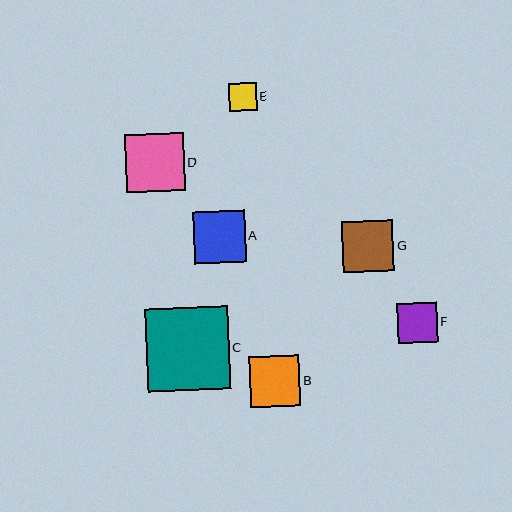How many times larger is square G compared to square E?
Square G is approximately 1.8 times the size of square E.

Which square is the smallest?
Square E is the smallest with a size of approximately 28 pixels.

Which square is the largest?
Square C is the largest with a size of approximately 83 pixels.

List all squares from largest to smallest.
From largest to smallest: C, D, G, A, B, F, E.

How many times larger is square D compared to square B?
Square D is approximately 1.2 times the size of square B.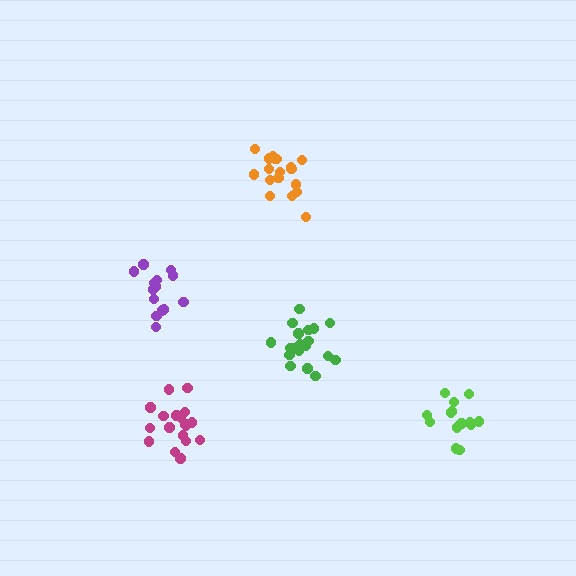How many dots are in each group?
Group 1: 15 dots, Group 2: 18 dots, Group 3: 19 dots, Group 4: 14 dots, Group 5: 18 dots (84 total).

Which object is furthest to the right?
The lime cluster is rightmost.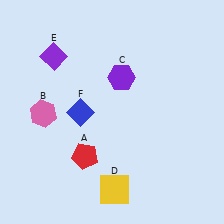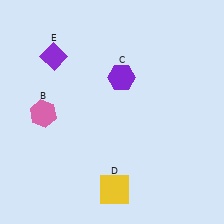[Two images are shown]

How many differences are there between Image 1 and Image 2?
There are 2 differences between the two images.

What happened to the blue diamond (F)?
The blue diamond (F) was removed in Image 2. It was in the bottom-left area of Image 1.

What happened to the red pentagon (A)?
The red pentagon (A) was removed in Image 2. It was in the bottom-left area of Image 1.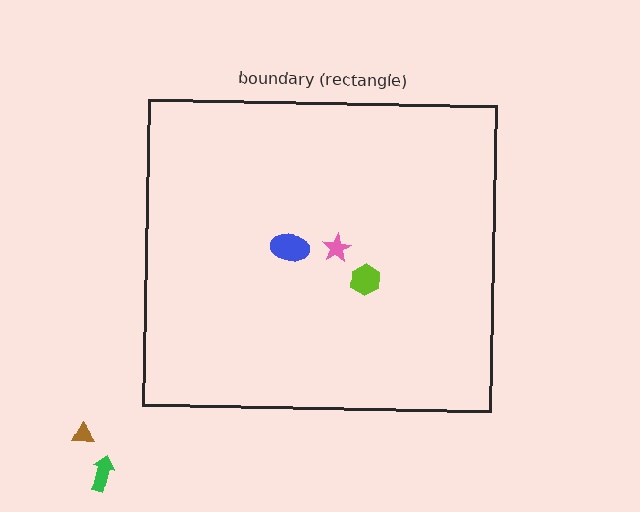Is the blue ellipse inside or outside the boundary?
Inside.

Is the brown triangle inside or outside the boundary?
Outside.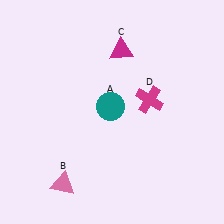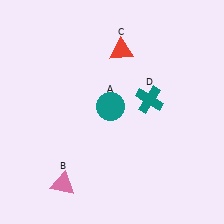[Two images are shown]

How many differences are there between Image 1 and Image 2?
There are 2 differences between the two images.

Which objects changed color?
C changed from magenta to red. D changed from magenta to teal.